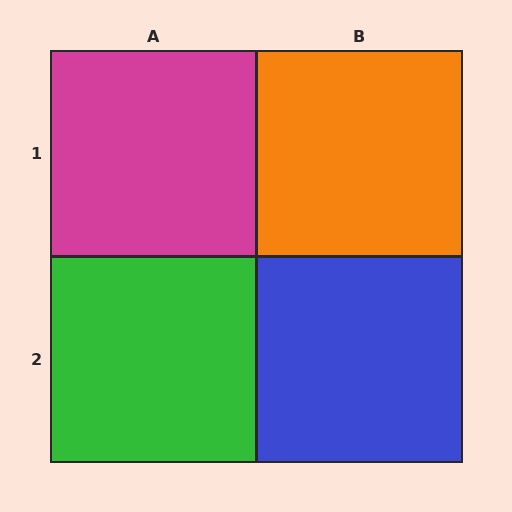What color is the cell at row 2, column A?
Green.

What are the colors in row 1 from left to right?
Magenta, orange.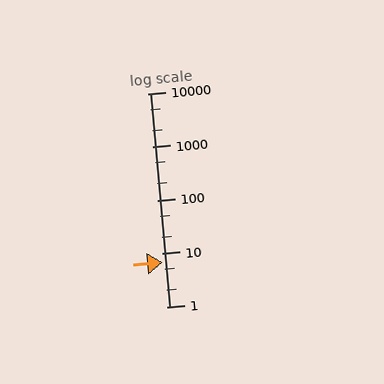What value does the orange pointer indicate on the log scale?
The pointer indicates approximately 6.9.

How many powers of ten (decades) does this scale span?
The scale spans 4 decades, from 1 to 10000.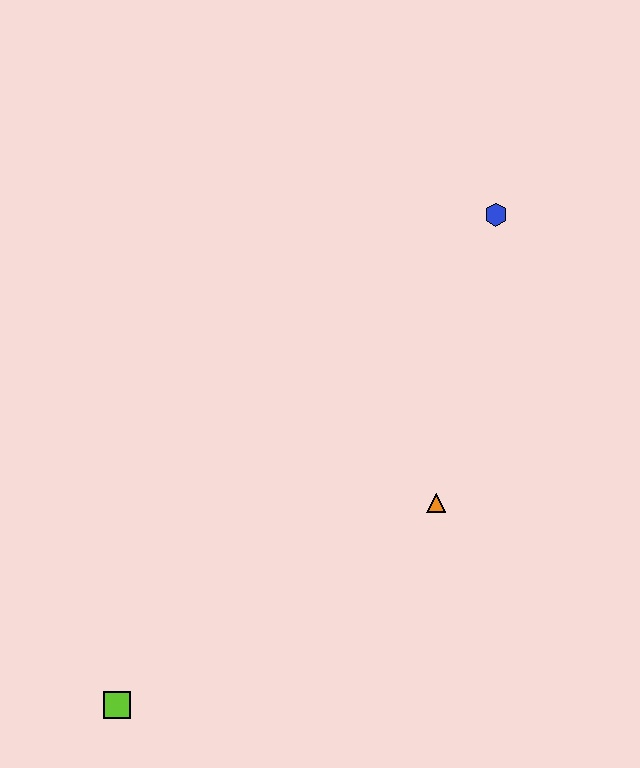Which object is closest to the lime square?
The orange triangle is closest to the lime square.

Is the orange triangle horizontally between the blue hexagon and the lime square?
Yes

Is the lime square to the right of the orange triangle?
No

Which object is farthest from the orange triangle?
The lime square is farthest from the orange triangle.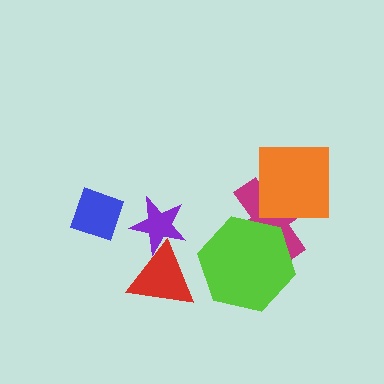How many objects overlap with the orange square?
1 object overlaps with the orange square.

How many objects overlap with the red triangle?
1 object overlaps with the red triangle.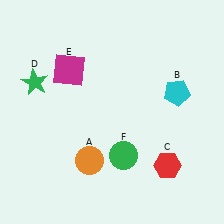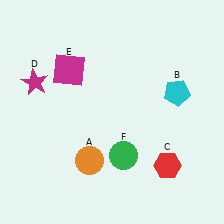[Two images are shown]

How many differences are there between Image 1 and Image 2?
There is 1 difference between the two images.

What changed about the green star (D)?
In Image 1, D is green. In Image 2, it changed to magenta.